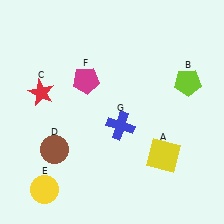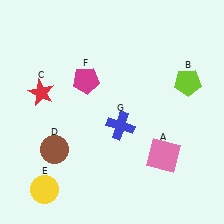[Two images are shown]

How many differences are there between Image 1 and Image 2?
There is 1 difference between the two images.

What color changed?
The square (A) changed from yellow in Image 1 to pink in Image 2.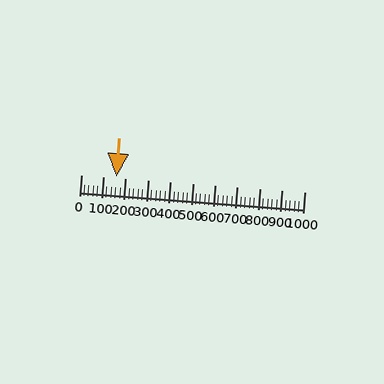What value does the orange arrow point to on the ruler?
The orange arrow points to approximately 160.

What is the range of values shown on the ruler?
The ruler shows values from 0 to 1000.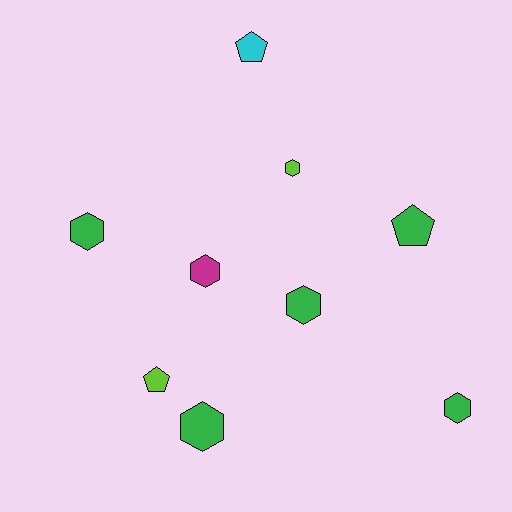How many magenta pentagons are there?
There are no magenta pentagons.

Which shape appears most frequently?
Hexagon, with 6 objects.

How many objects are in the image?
There are 9 objects.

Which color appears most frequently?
Green, with 5 objects.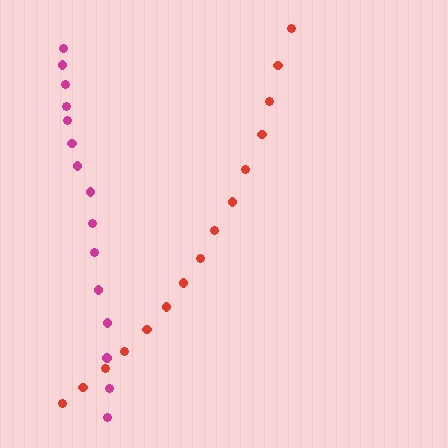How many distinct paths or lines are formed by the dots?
There are 2 distinct paths.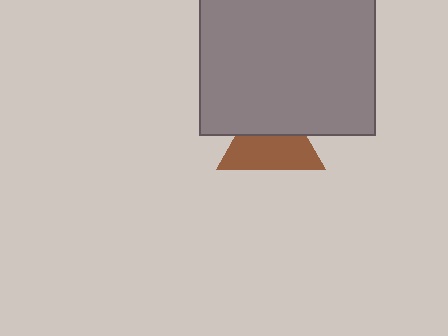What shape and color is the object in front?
The object in front is a gray rectangle.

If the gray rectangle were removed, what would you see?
You would see the complete brown triangle.